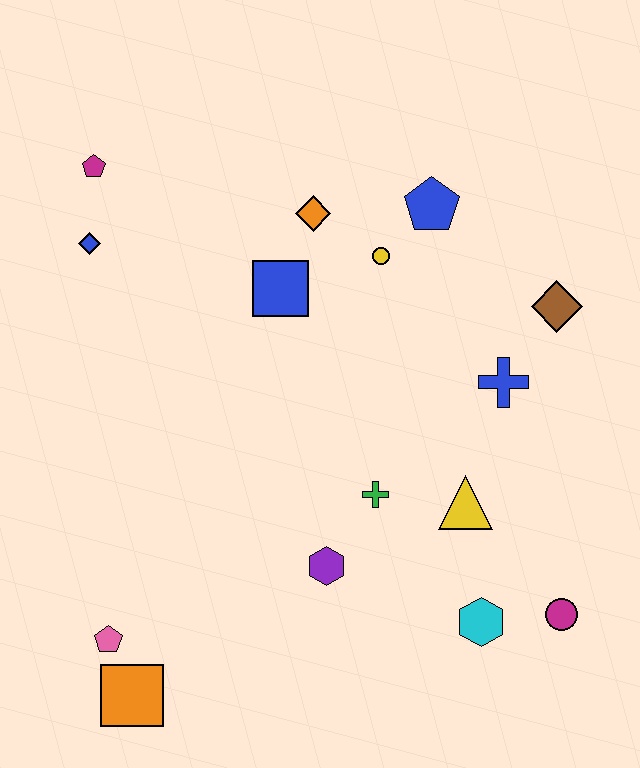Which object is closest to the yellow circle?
The blue pentagon is closest to the yellow circle.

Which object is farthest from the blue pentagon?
The orange square is farthest from the blue pentagon.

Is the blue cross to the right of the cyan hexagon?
Yes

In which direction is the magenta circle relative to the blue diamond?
The magenta circle is to the right of the blue diamond.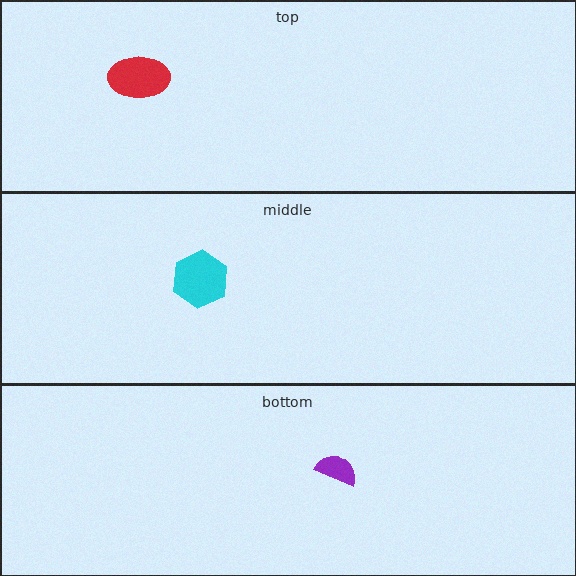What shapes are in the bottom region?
The purple semicircle.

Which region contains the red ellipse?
The top region.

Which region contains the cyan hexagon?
The middle region.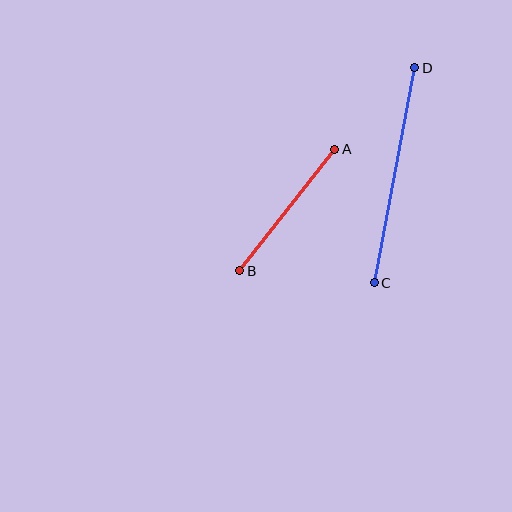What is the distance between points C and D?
The distance is approximately 219 pixels.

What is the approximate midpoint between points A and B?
The midpoint is at approximately (287, 210) pixels.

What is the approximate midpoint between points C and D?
The midpoint is at approximately (395, 175) pixels.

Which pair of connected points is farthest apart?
Points C and D are farthest apart.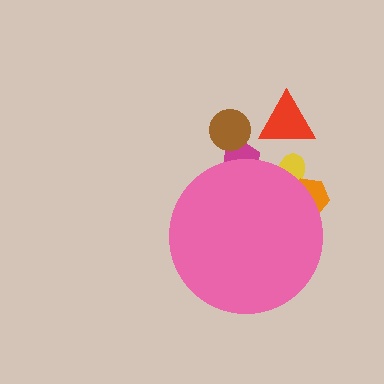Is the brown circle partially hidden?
No, the brown circle is fully visible.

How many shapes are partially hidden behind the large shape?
3 shapes are partially hidden.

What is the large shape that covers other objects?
A pink circle.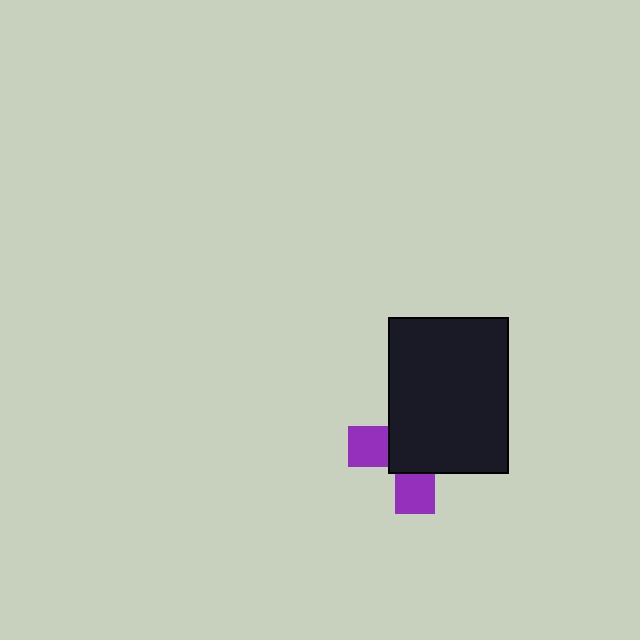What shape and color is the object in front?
The object in front is a black rectangle.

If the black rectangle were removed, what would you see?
You would see the complete purple cross.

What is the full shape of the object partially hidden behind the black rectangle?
The partially hidden object is a purple cross.